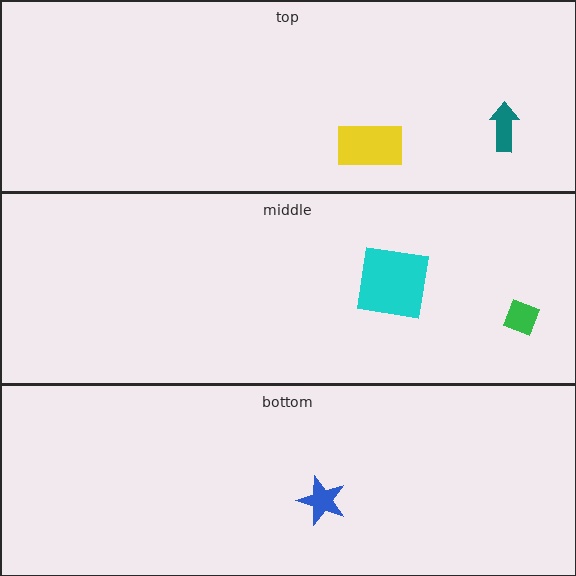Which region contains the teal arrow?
The top region.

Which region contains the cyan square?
The middle region.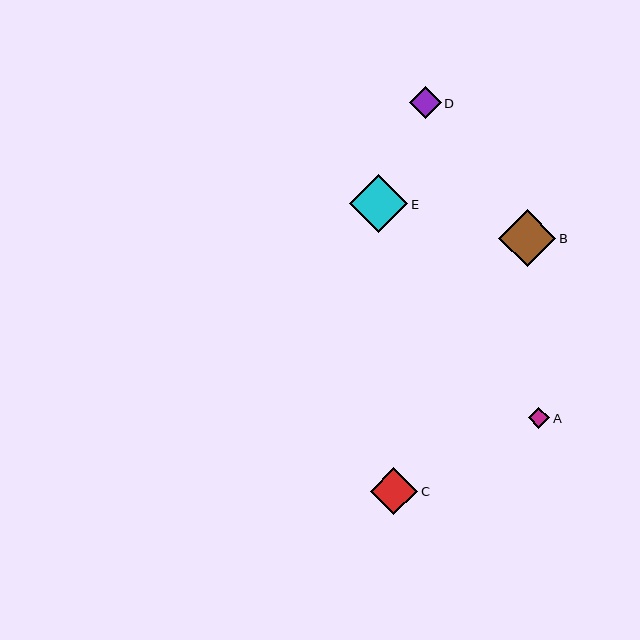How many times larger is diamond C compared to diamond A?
Diamond C is approximately 2.2 times the size of diamond A.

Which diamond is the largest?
Diamond E is the largest with a size of approximately 58 pixels.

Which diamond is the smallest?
Diamond A is the smallest with a size of approximately 21 pixels.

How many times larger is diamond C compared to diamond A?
Diamond C is approximately 2.2 times the size of diamond A.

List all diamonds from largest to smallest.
From largest to smallest: E, B, C, D, A.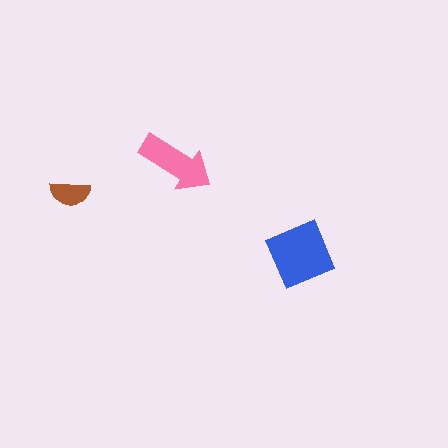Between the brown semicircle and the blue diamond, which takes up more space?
The blue diamond.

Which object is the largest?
The blue diamond.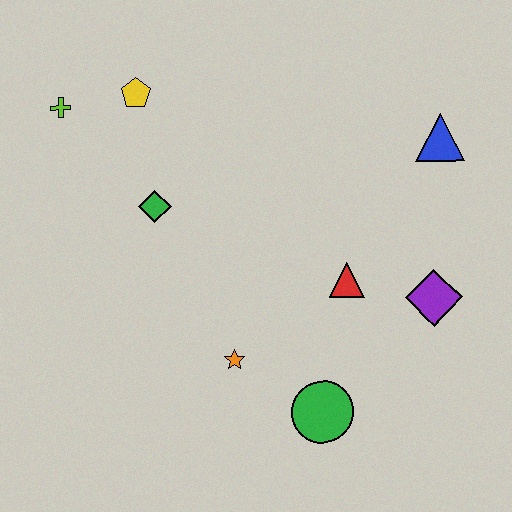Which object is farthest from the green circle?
The lime cross is farthest from the green circle.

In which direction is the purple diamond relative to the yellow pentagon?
The purple diamond is to the right of the yellow pentagon.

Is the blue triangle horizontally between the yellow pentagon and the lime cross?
No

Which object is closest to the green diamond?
The yellow pentagon is closest to the green diamond.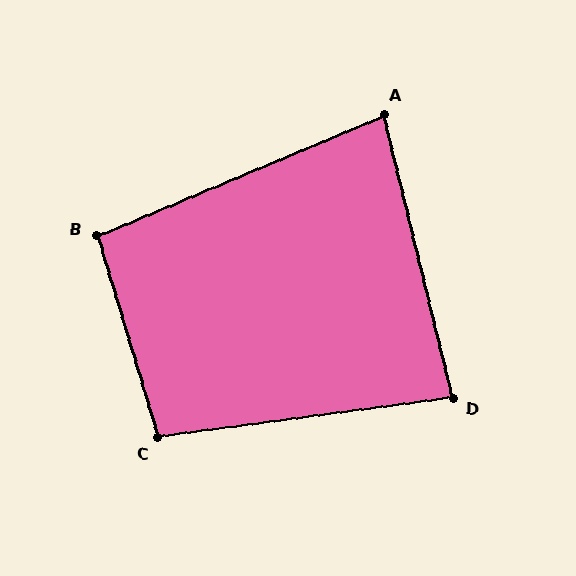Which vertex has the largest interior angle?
C, at approximately 99 degrees.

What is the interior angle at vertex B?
Approximately 96 degrees (obtuse).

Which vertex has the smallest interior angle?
A, at approximately 81 degrees.